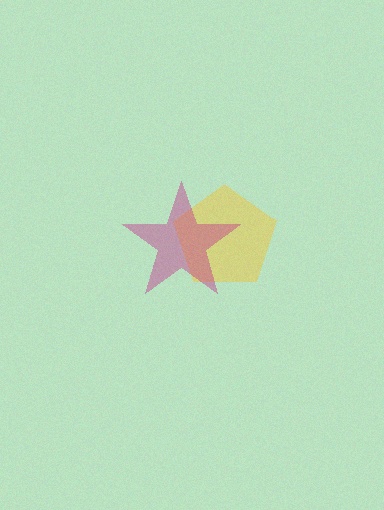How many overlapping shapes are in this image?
There are 2 overlapping shapes in the image.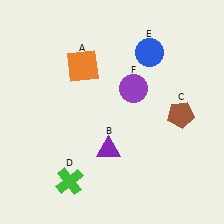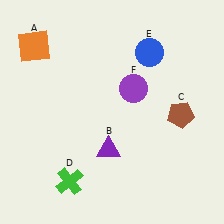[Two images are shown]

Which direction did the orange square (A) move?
The orange square (A) moved left.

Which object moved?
The orange square (A) moved left.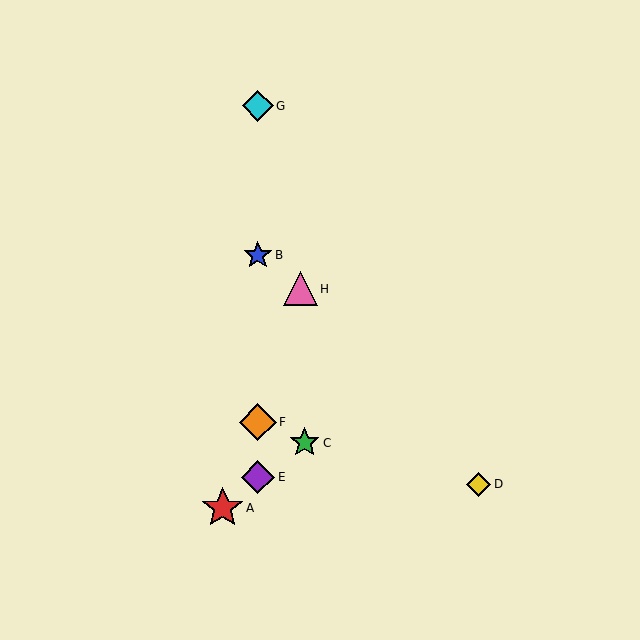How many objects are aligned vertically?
4 objects (B, E, F, G) are aligned vertically.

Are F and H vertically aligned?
No, F is at x≈258 and H is at x≈300.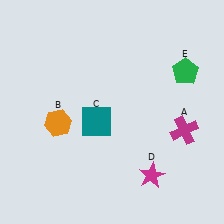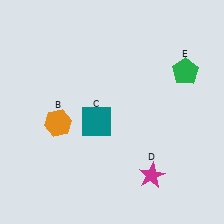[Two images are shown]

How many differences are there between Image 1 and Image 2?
There is 1 difference between the two images.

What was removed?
The magenta cross (A) was removed in Image 2.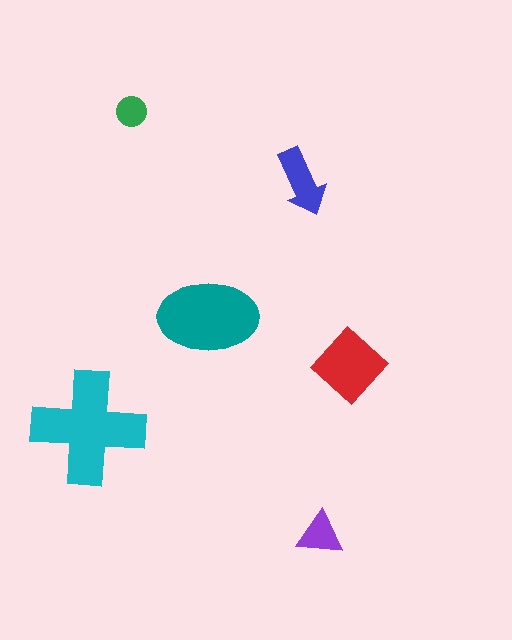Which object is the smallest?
The green circle.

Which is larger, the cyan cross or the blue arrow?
The cyan cross.